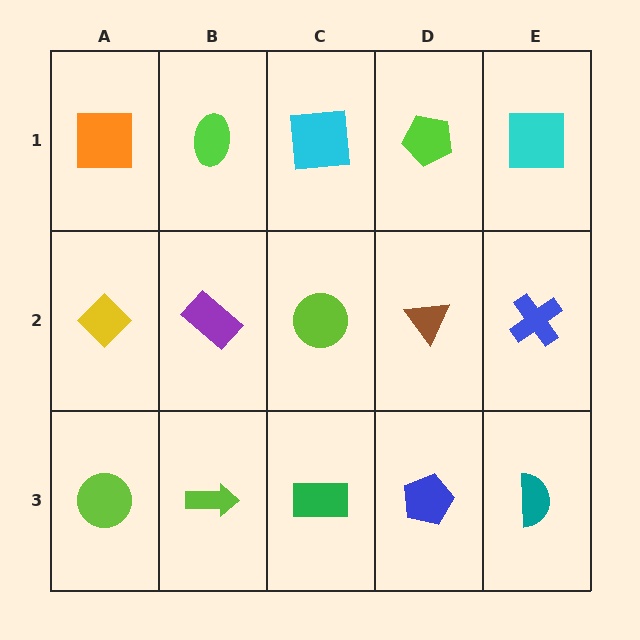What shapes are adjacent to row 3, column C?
A lime circle (row 2, column C), a lime arrow (row 3, column B), a blue pentagon (row 3, column D).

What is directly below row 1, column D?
A brown triangle.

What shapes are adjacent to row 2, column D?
A lime pentagon (row 1, column D), a blue pentagon (row 3, column D), a lime circle (row 2, column C), a blue cross (row 2, column E).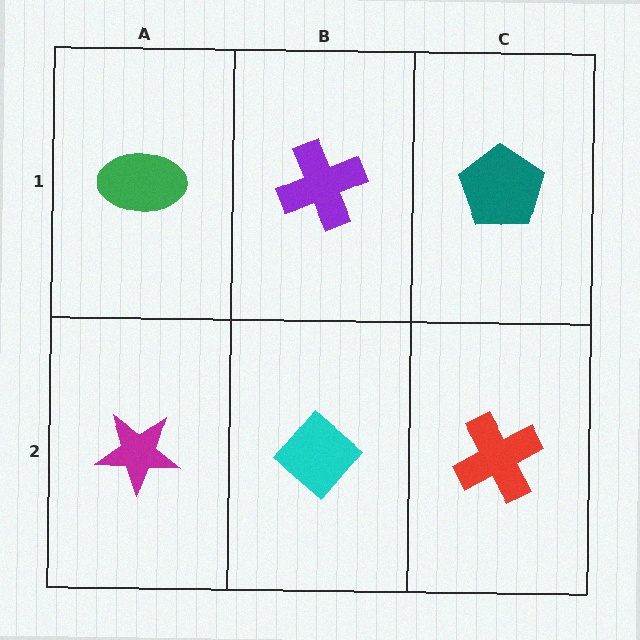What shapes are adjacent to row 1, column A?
A magenta star (row 2, column A), a purple cross (row 1, column B).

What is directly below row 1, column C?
A red cross.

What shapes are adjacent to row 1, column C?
A red cross (row 2, column C), a purple cross (row 1, column B).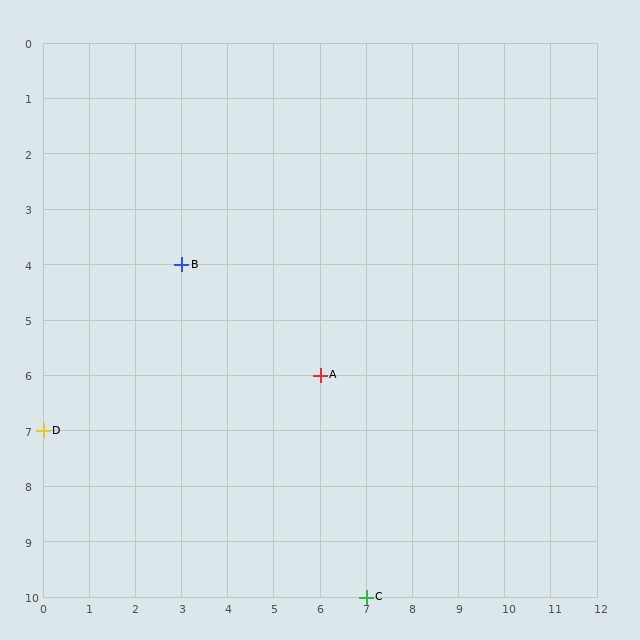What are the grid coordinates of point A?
Point A is at grid coordinates (6, 6).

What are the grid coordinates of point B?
Point B is at grid coordinates (3, 4).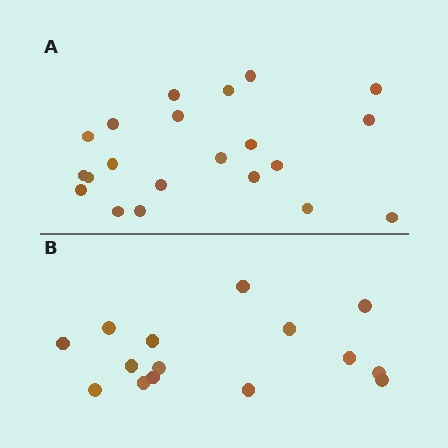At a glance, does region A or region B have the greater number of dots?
Region A (the top region) has more dots.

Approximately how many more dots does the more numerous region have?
Region A has about 6 more dots than region B.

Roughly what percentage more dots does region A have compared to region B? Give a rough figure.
About 40% more.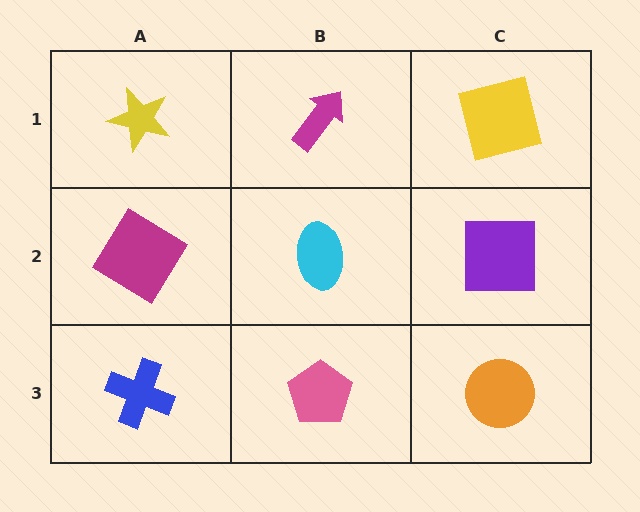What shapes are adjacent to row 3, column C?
A purple square (row 2, column C), a pink pentagon (row 3, column B).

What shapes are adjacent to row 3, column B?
A cyan ellipse (row 2, column B), a blue cross (row 3, column A), an orange circle (row 3, column C).